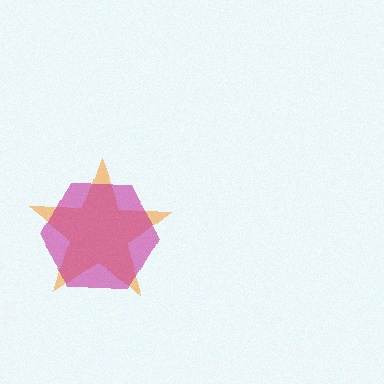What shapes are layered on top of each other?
The layered shapes are: an orange star, a magenta hexagon.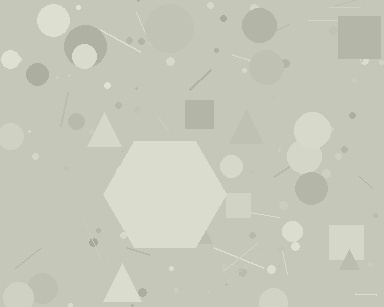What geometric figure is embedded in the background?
A hexagon is embedded in the background.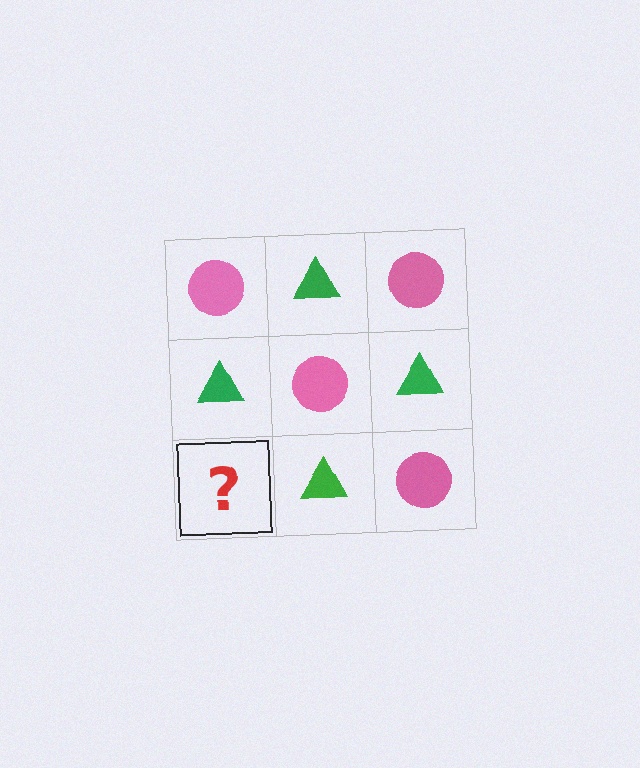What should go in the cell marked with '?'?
The missing cell should contain a pink circle.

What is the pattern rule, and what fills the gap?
The rule is that it alternates pink circle and green triangle in a checkerboard pattern. The gap should be filled with a pink circle.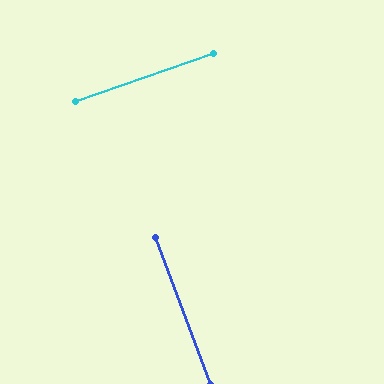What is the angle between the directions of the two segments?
Approximately 88 degrees.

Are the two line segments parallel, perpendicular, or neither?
Perpendicular — they meet at approximately 88°.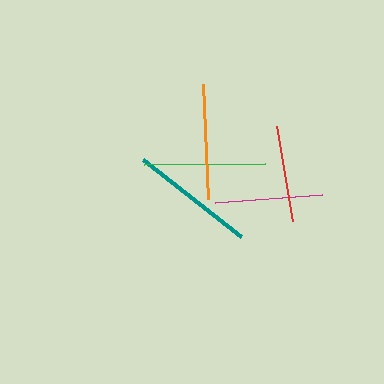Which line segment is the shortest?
The red line is the shortest at approximately 96 pixels.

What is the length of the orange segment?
The orange segment is approximately 115 pixels long.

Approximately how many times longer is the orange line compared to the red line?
The orange line is approximately 1.2 times the length of the red line.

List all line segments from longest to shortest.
From longest to shortest: teal, green, orange, magenta, red.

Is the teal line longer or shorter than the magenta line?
The teal line is longer than the magenta line.